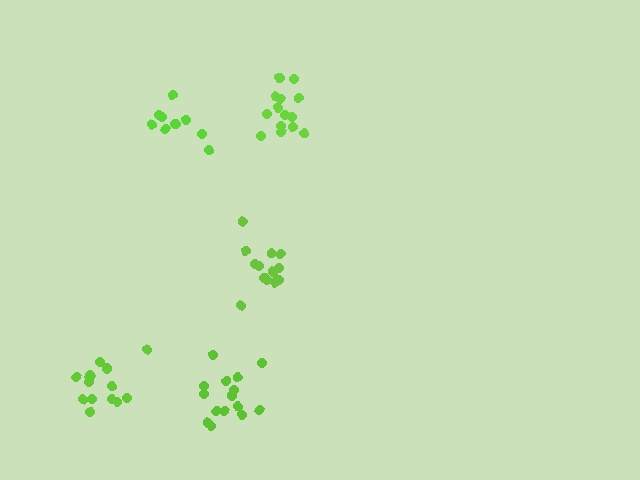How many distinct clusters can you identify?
There are 5 distinct clusters.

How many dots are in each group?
Group 1: 15 dots, Group 2: 13 dots, Group 3: 14 dots, Group 4: 14 dots, Group 5: 10 dots (66 total).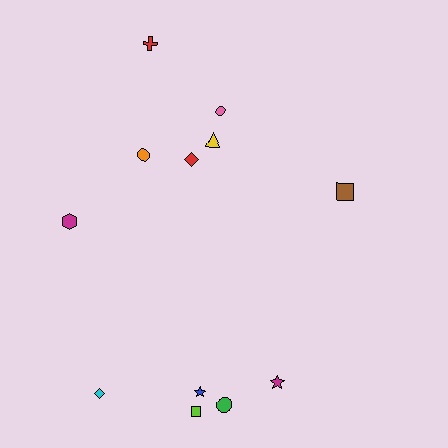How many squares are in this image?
There are 2 squares.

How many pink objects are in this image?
There is 1 pink object.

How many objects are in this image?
There are 12 objects.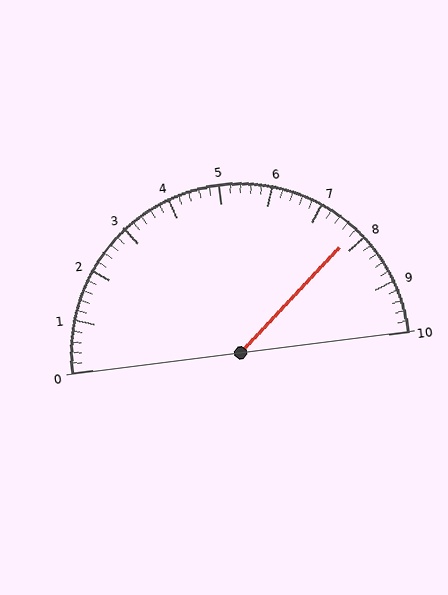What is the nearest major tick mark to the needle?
The nearest major tick mark is 8.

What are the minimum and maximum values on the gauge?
The gauge ranges from 0 to 10.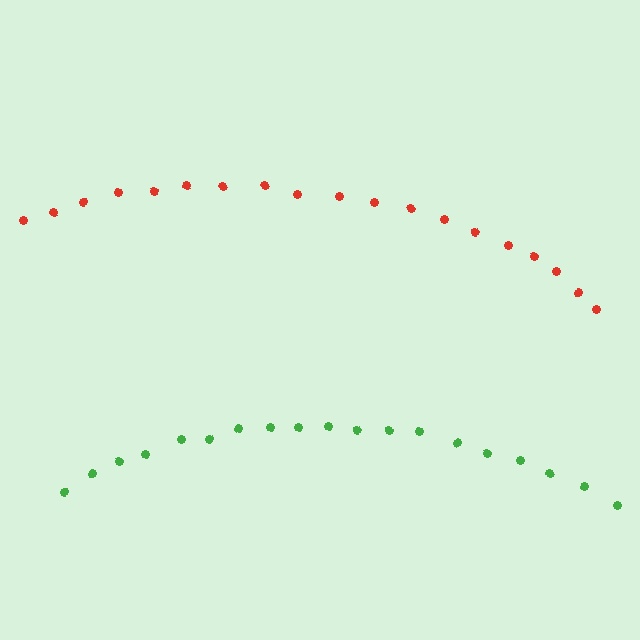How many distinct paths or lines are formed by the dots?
There are 2 distinct paths.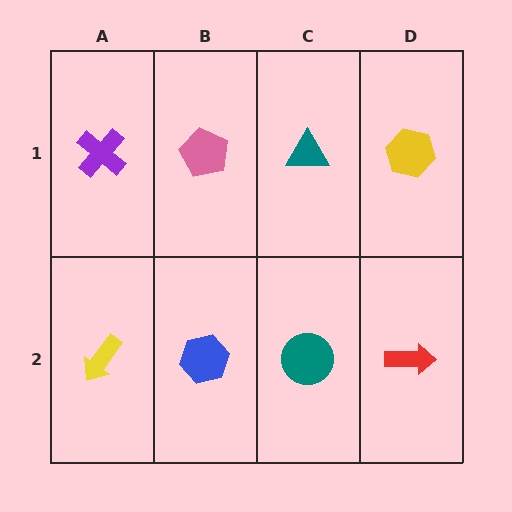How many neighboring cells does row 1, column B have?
3.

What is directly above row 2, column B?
A pink pentagon.